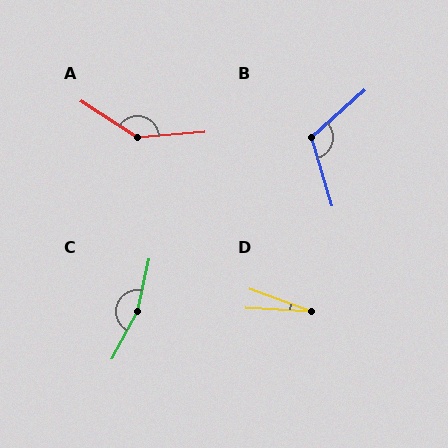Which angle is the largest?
C, at approximately 164 degrees.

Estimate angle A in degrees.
Approximately 143 degrees.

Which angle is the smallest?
D, at approximately 17 degrees.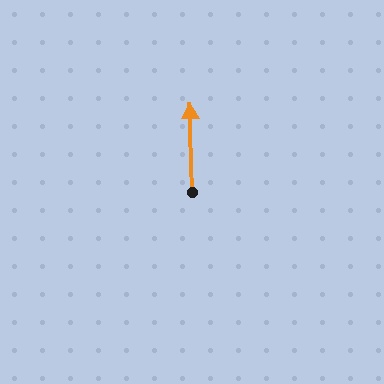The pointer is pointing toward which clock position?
Roughly 12 o'clock.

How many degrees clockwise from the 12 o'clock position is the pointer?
Approximately 359 degrees.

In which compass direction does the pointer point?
North.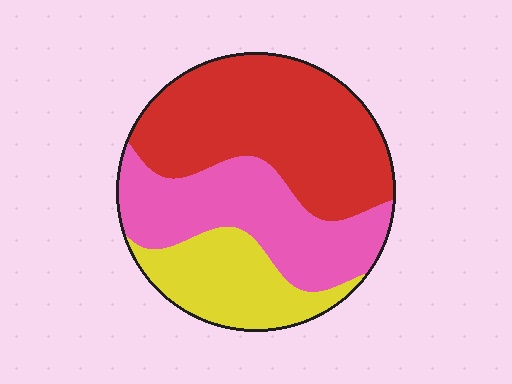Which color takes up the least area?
Yellow, at roughly 20%.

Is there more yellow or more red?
Red.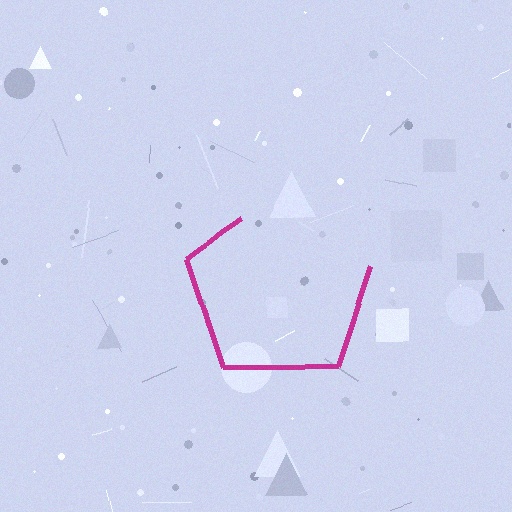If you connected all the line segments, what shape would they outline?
They would outline a pentagon.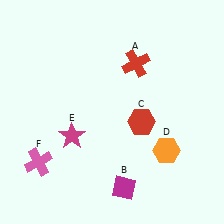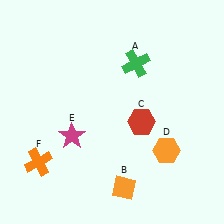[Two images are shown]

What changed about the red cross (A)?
In Image 1, A is red. In Image 2, it changed to green.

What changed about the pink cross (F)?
In Image 1, F is pink. In Image 2, it changed to orange.